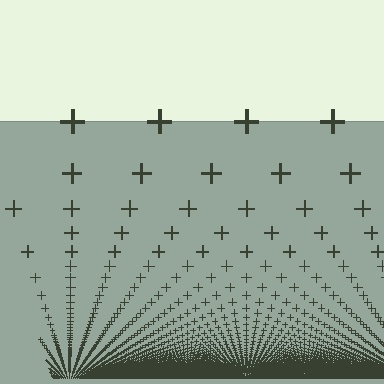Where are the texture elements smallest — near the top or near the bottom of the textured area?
Near the bottom.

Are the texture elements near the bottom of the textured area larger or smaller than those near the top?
Smaller. The gradient is inverted — elements near the bottom are smaller and denser.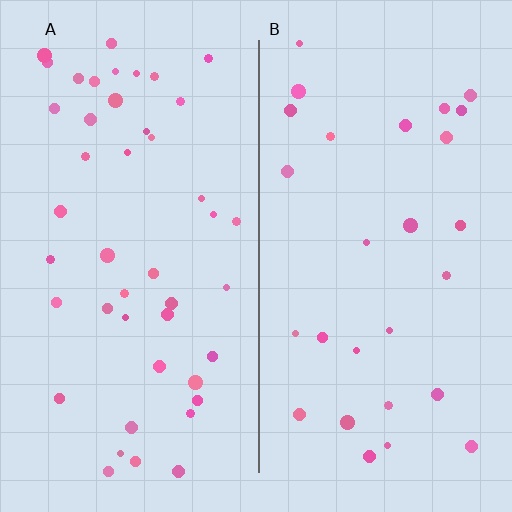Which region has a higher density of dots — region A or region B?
A (the left).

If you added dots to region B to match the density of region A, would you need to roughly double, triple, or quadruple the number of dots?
Approximately double.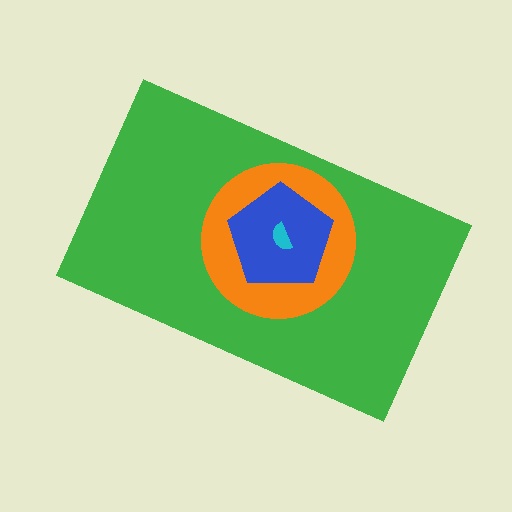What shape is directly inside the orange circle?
The blue pentagon.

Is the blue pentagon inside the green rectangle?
Yes.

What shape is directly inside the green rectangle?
The orange circle.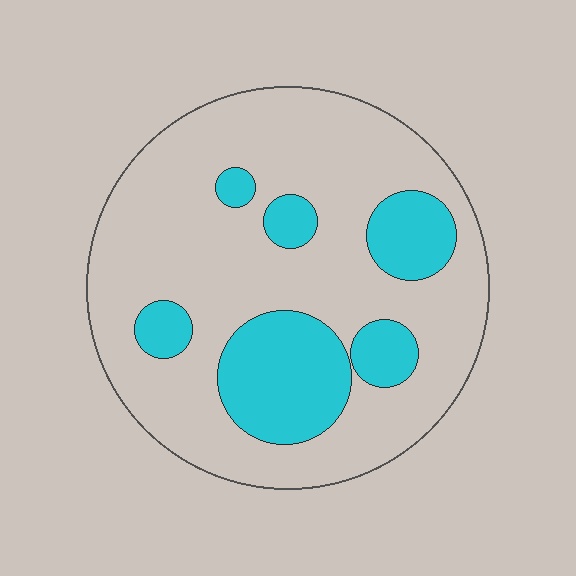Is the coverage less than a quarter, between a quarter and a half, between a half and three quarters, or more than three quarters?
Less than a quarter.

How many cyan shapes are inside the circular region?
6.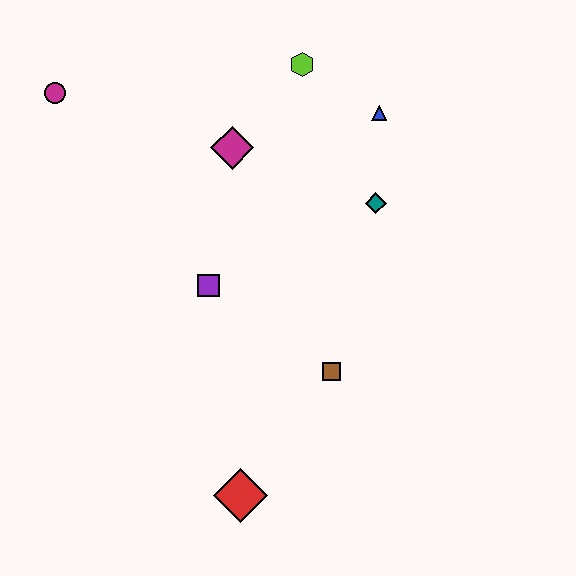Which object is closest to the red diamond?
The brown square is closest to the red diamond.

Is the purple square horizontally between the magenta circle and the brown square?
Yes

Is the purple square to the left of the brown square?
Yes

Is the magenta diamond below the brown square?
No